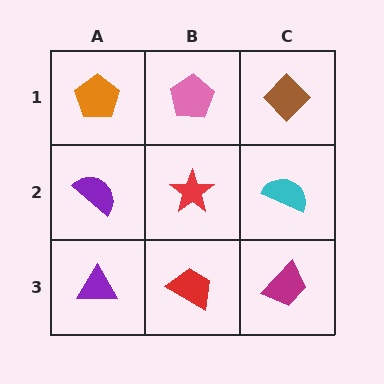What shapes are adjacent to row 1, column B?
A red star (row 2, column B), an orange pentagon (row 1, column A), a brown diamond (row 1, column C).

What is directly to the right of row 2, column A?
A red star.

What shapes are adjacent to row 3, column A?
A purple semicircle (row 2, column A), a red trapezoid (row 3, column B).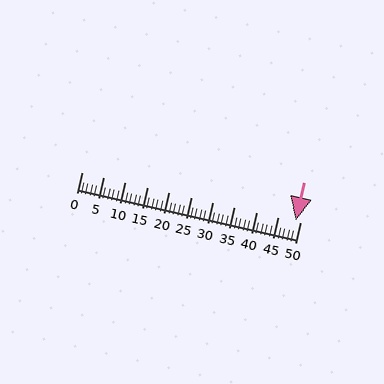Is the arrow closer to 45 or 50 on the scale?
The arrow is closer to 50.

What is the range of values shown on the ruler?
The ruler shows values from 0 to 50.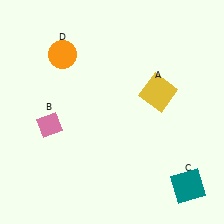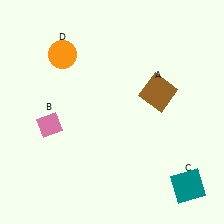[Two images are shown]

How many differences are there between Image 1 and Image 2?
There is 1 difference between the two images.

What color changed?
The square (A) changed from yellow in Image 1 to brown in Image 2.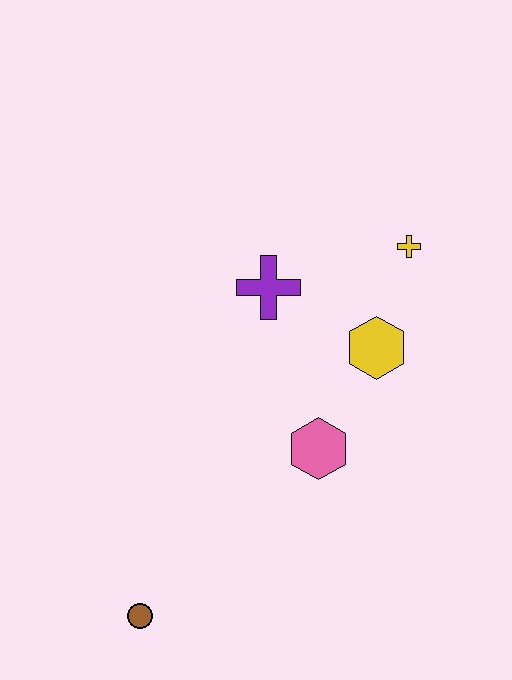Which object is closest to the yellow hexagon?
The yellow cross is closest to the yellow hexagon.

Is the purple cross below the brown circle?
No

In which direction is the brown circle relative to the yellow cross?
The brown circle is below the yellow cross.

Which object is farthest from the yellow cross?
The brown circle is farthest from the yellow cross.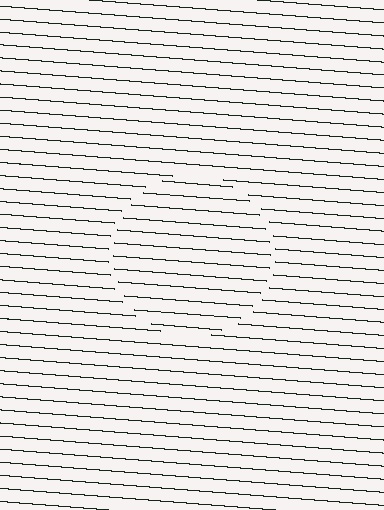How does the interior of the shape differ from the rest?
The interior of the shape contains the same grating, shifted by half a period — the contour is defined by the phase discontinuity where line-ends from the inner and outer gratings abut.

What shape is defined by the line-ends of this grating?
An illusory circle. The interior of the shape contains the same grating, shifted by half a period — the contour is defined by the phase discontinuity where line-ends from the inner and outer gratings abut.